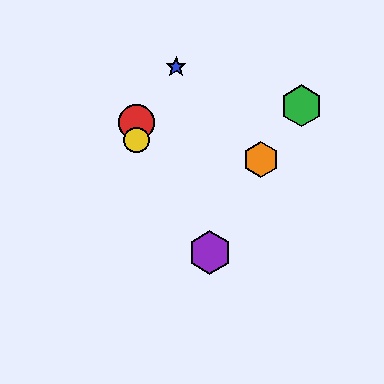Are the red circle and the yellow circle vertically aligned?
Yes, both are at x≈137.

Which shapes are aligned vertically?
The red circle, the yellow circle are aligned vertically.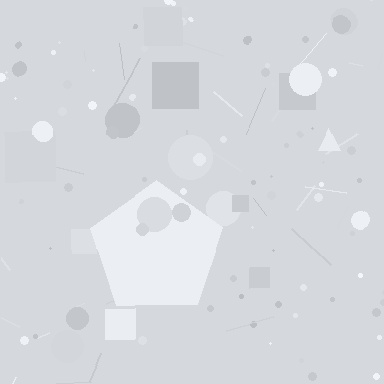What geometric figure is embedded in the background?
A pentagon is embedded in the background.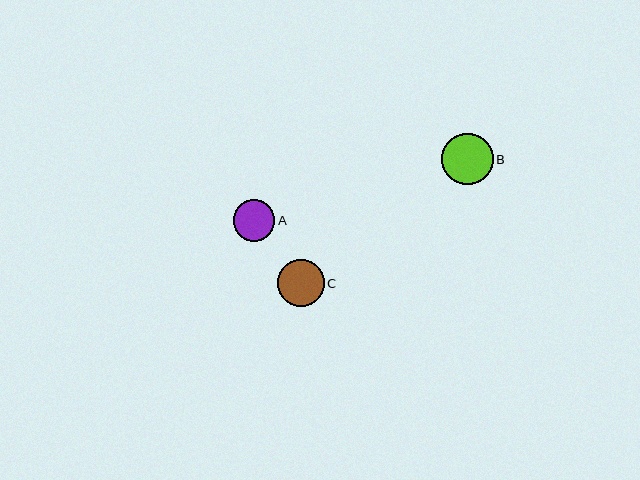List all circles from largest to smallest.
From largest to smallest: B, C, A.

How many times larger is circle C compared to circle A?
Circle C is approximately 1.1 times the size of circle A.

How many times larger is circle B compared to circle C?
Circle B is approximately 1.1 times the size of circle C.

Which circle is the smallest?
Circle A is the smallest with a size of approximately 41 pixels.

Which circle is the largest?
Circle B is the largest with a size of approximately 52 pixels.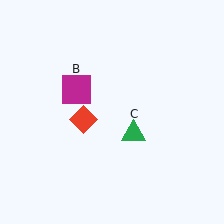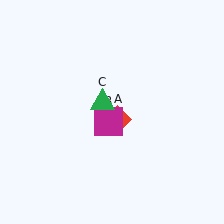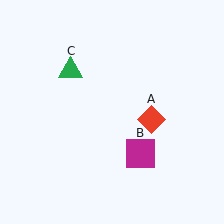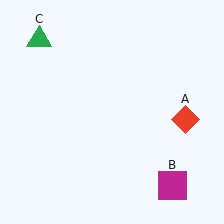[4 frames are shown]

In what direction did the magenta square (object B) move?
The magenta square (object B) moved down and to the right.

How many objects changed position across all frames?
3 objects changed position: red diamond (object A), magenta square (object B), green triangle (object C).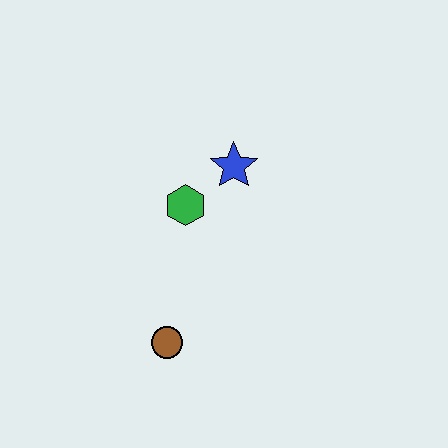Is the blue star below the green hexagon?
No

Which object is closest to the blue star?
The green hexagon is closest to the blue star.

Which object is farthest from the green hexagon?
The brown circle is farthest from the green hexagon.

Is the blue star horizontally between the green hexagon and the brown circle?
No